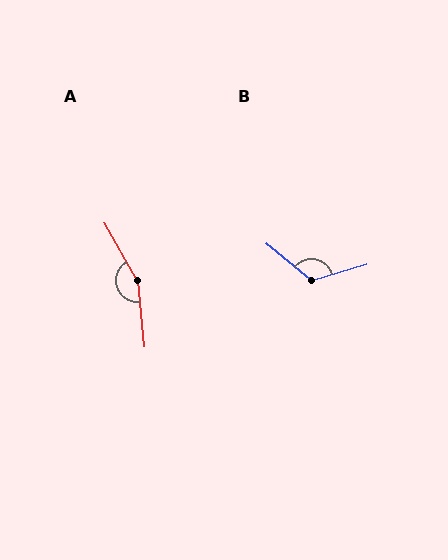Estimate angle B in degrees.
Approximately 124 degrees.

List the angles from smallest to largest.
B (124°), A (156°).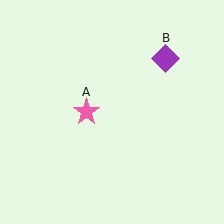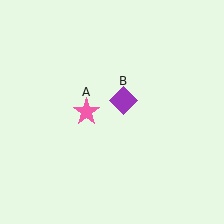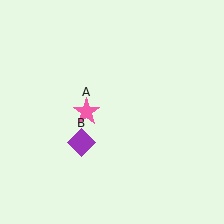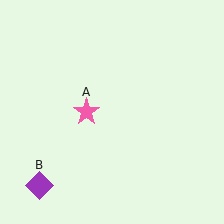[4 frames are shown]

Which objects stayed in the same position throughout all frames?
Pink star (object A) remained stationary.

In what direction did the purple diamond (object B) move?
The purple diamond (object B) moved down and to the left.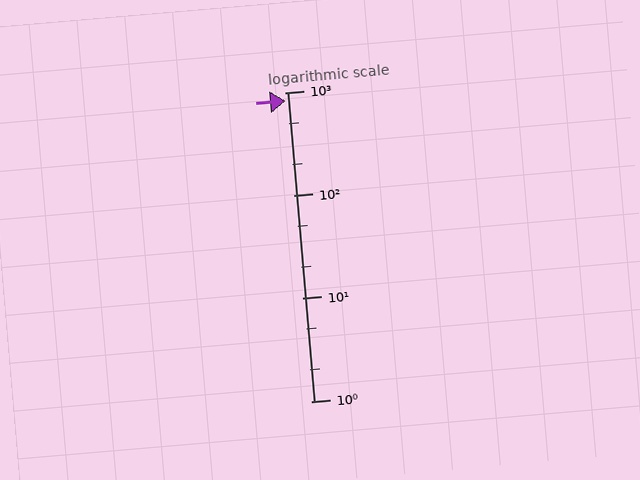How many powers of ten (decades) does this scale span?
The scale spans 3 decades, from 1 to 1000.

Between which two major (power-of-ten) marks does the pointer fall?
The pointer is between 100 and 1000.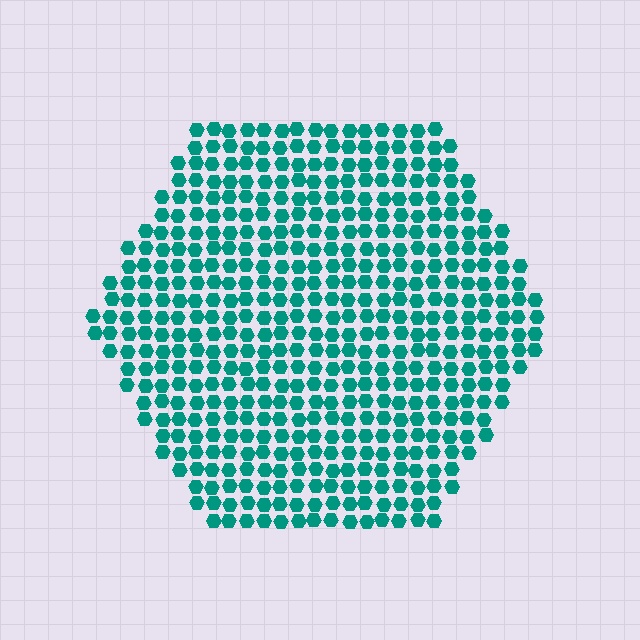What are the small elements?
The small elements are hexagons.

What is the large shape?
The large shape is a hexagon.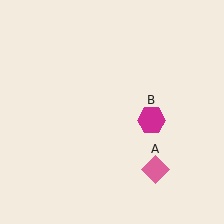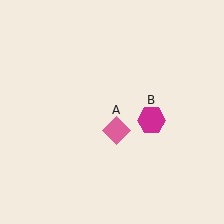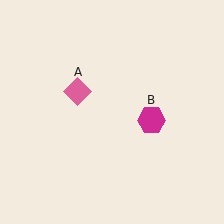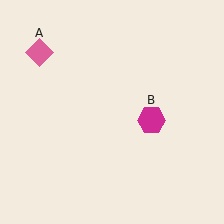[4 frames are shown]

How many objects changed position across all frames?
1 object changed position: pink diamond (object A).